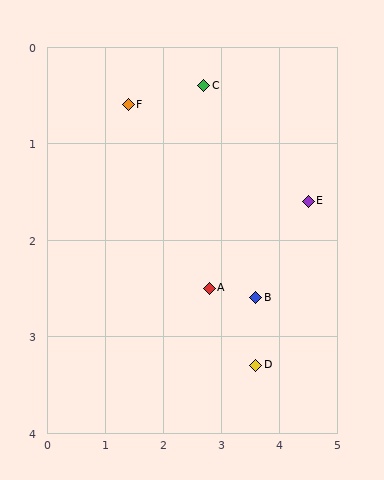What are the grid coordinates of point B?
Point B is at approximately (3.6, 2.6).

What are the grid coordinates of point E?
Point E is at approximately (4.5, 1.6).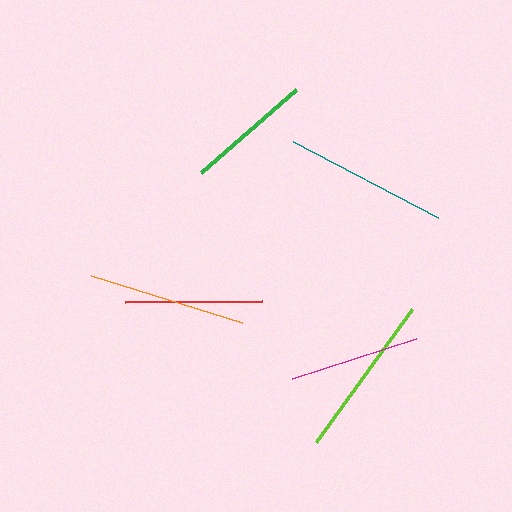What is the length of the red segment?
The red segment is approximately 137 pixels long.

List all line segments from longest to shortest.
From longest to shortest: lime, teal, orange, red, magenta, green.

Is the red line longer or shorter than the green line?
The red line is longer than the green line.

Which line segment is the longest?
The lime line is the longest at approximately 165 pixels.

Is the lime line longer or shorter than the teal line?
The lime line is longer than the teal line.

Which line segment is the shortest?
The green line is the shortest at approximately 126 pixels.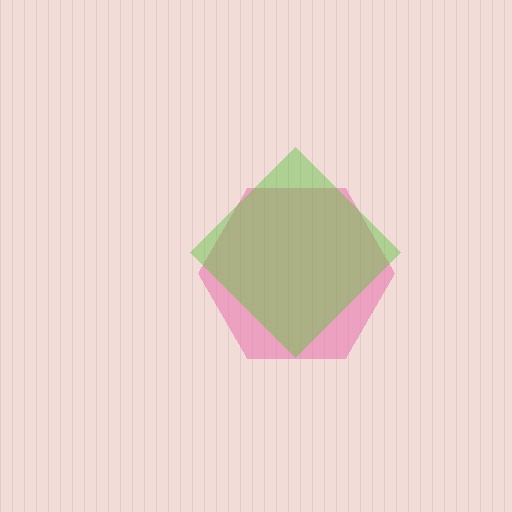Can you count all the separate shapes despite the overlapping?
Yes, there are 2 separate shapes.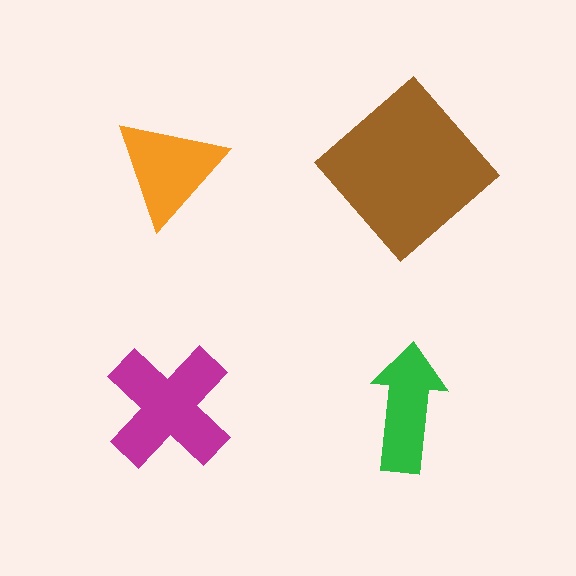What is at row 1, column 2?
A brown diamond.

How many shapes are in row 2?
2 shapes.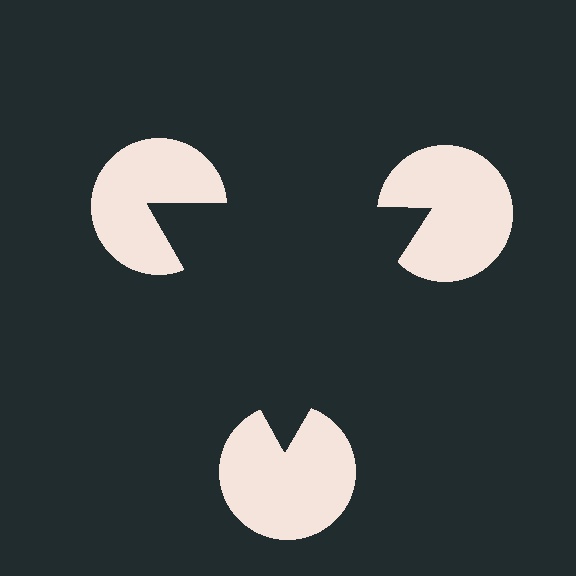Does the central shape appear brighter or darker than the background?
It typically appears slightly darker than the background, even though no actual brightness change is drawn.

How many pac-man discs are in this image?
There are 3 — one at each vertex of the illusory triangle.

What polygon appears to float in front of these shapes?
An illusory triangle — its edges are inferred from the aligned wedge cuts in the pac-man discs, not physically drawn.